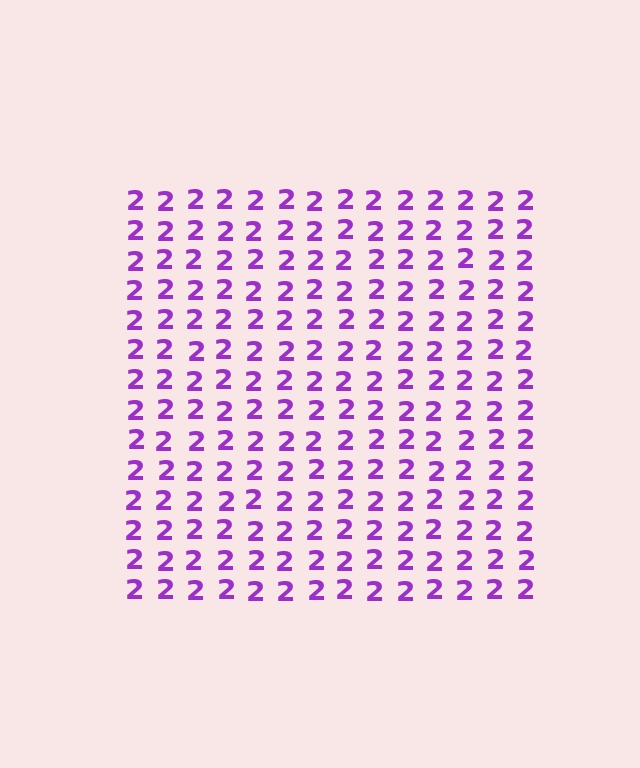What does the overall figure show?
The overall figure shows a square.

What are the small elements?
The small elements are digit 2's.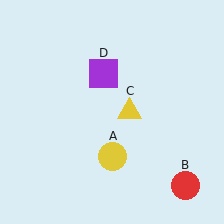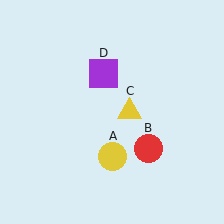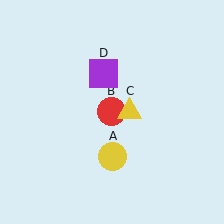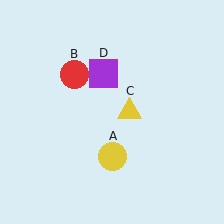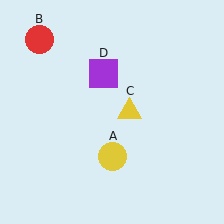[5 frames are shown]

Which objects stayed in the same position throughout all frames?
Yellow circle (object A) and yellow triangle (object C) and purple square (object D) remained stationary.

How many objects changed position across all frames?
1 object changed position: red circle (object B).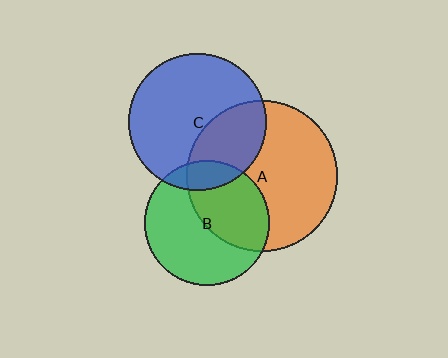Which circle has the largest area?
Circle A (orange).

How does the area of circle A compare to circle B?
Approximately 1.4 times.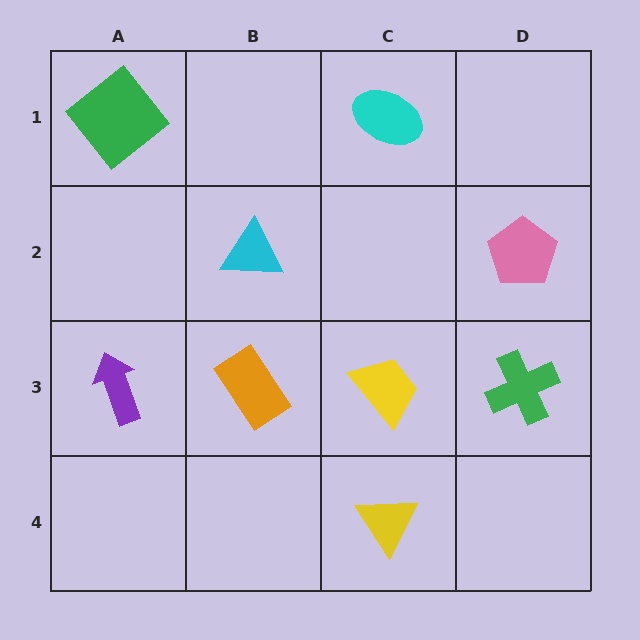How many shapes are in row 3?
4 shapes.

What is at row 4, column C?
A yellow triangle.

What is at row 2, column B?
A cyan triangle.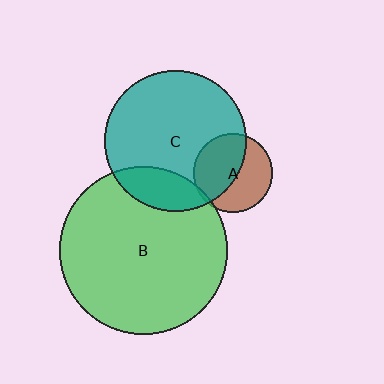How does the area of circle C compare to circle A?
Approximately 3.3 times.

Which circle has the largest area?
Circle B (green).